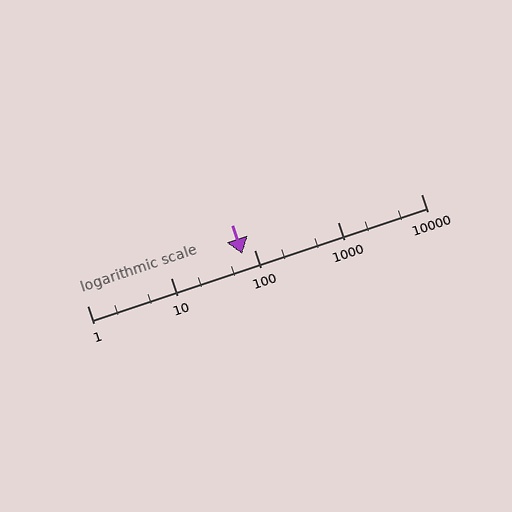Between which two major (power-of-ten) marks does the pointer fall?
The pointer is between 10 and 100.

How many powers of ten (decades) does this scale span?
The scale spans 4 decades, from 1 to 10000.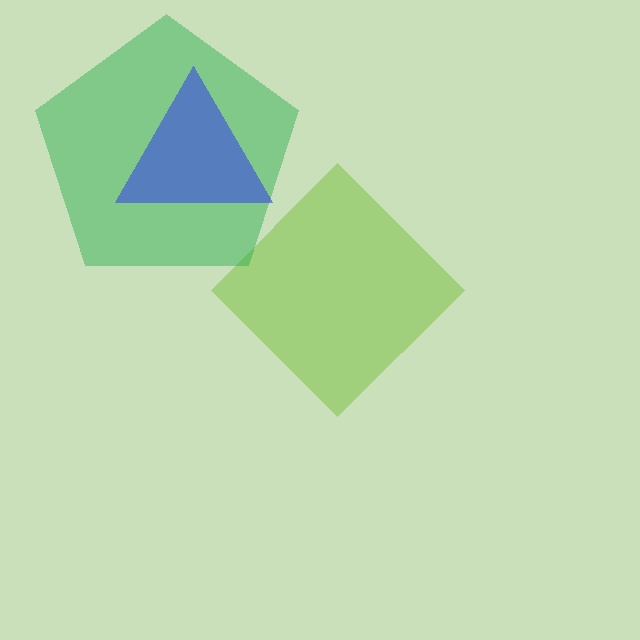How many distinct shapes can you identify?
There are 3 distinct shapes: a lime diamond, a green pentagon, a blue triangle.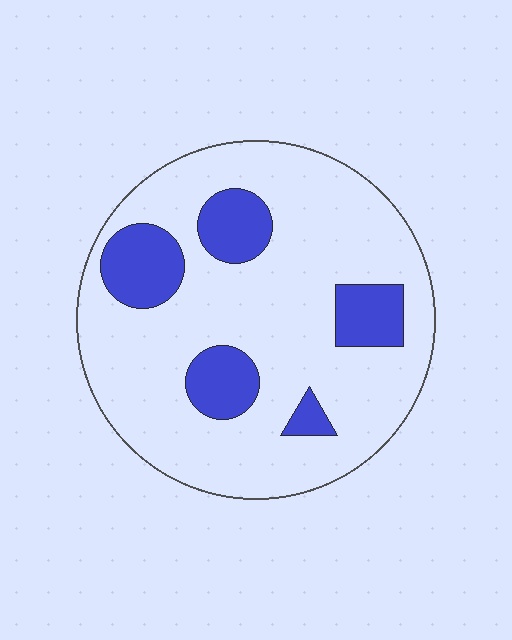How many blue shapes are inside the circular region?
5.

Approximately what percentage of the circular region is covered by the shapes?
Approximately 20%.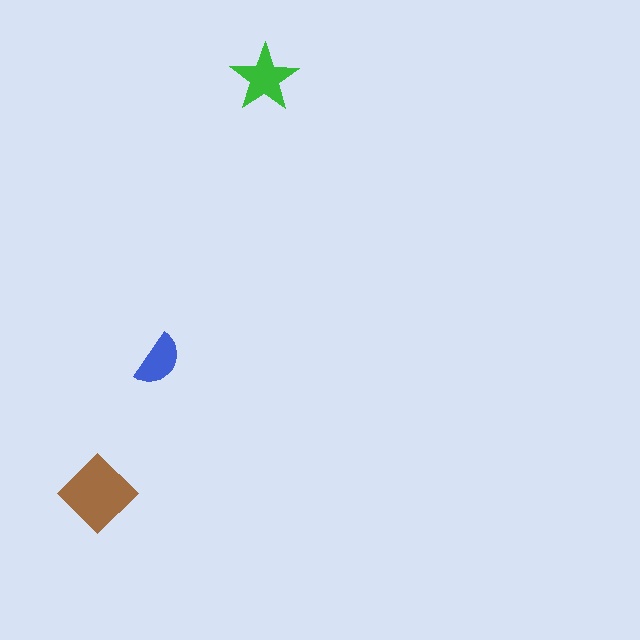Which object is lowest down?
The brown diamond is bottommost.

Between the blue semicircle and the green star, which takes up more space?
The green star.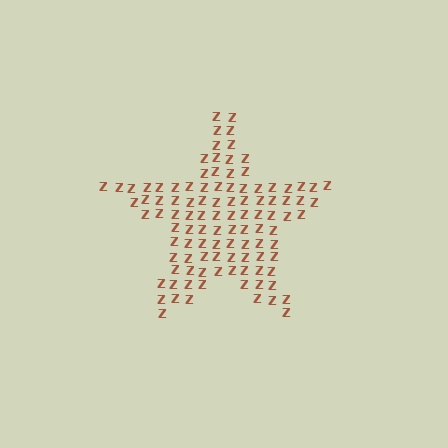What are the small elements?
The small elements are letter Z's.